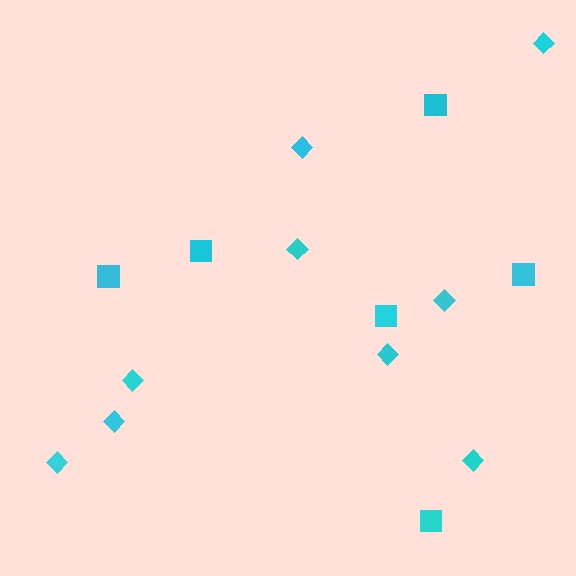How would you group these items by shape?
There are 2 groups: one group of diamonds (9) and one group of squares (6).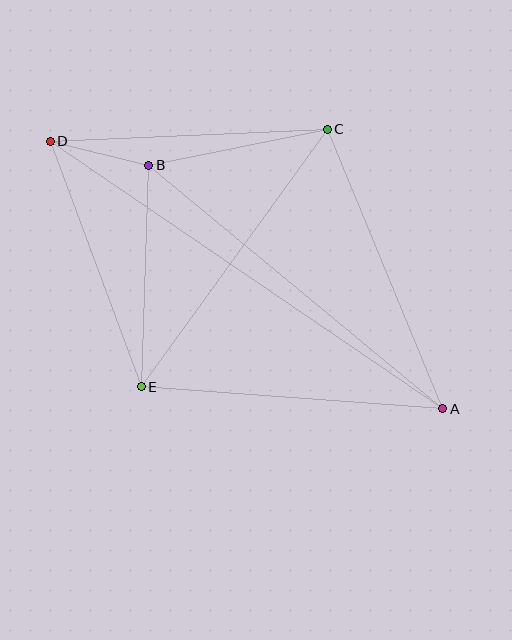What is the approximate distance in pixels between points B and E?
The distance between B and E is approximately 221 pixels.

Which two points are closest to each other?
Points B and D are closest to each other.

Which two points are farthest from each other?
Points A and D are farthest from each other.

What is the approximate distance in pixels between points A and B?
The distance between A and B is approximately 382 pixels.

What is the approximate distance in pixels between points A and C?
The distance between A and C is approximately 303 pixels.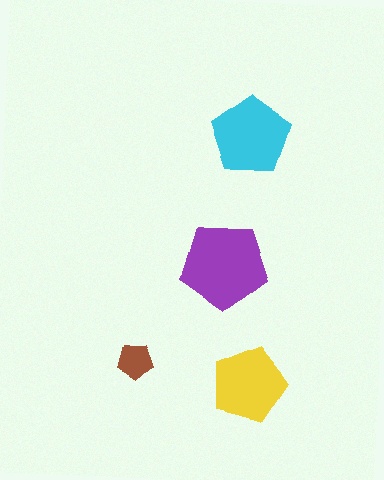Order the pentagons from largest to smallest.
the purple one, the cyan one, the yellow one, the brown one.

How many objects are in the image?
There are 4 objects in the image.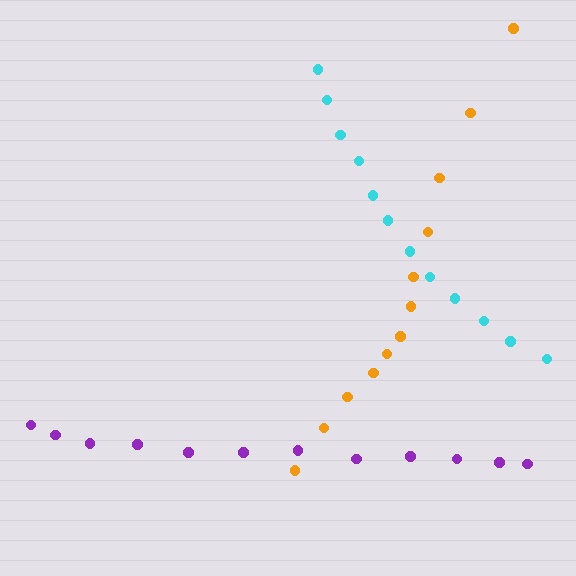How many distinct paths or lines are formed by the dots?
There are 3 distinct paths.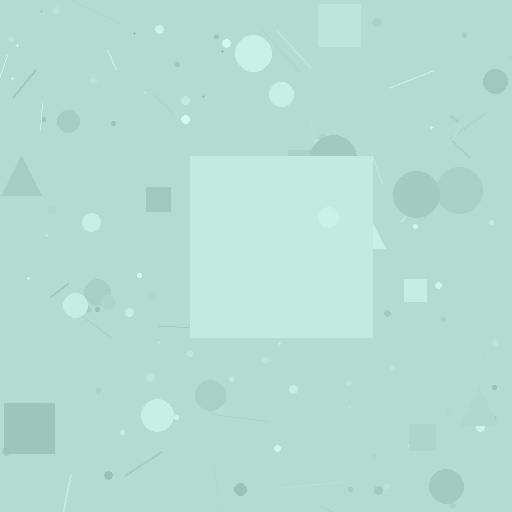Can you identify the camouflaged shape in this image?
The camouflaged shape is a square.